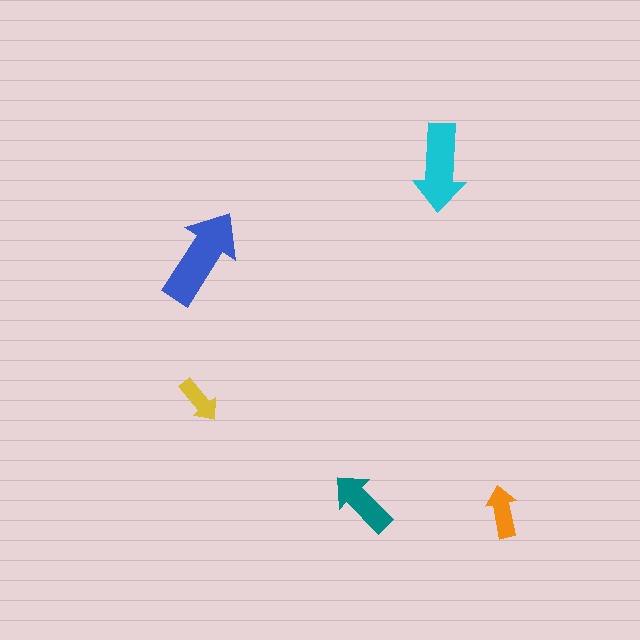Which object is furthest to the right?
The orange arrow is rightmost.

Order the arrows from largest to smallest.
the blue one, the cyan one, the teal one, the orange one, the yellow one.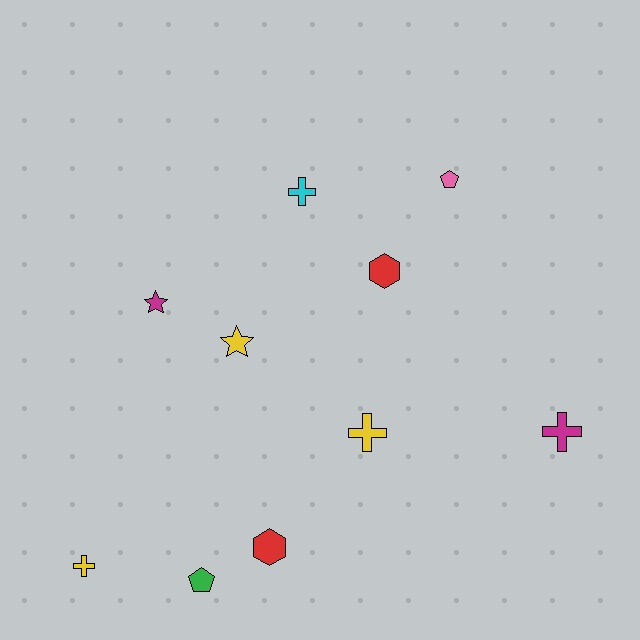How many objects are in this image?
There are 10 objects.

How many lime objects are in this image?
There are no lime objects.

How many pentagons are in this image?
There are 2 pentagons.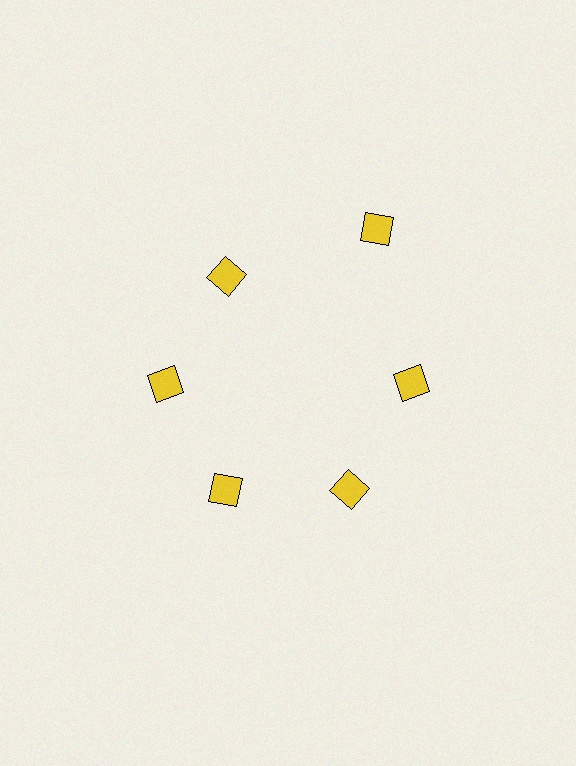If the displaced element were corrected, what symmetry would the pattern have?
It would have 6-fold rotational symmetry — the pattern would map onto itself every 60 degrees.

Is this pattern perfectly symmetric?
No. The 6 yellow diamonds are arranged in a ring, but one element near the 1 o'clock position is pushed outward from the center, breaking the 6-fold rotational symmetry.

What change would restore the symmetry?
The symmetry would be restored by moving it inward, back onto the ring so that all 6 diamonds sit at equal angles and equal distance from the center.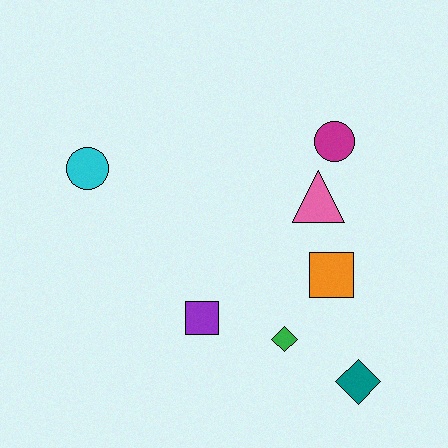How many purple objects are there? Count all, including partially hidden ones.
There is 1 purple object.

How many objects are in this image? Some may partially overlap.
There are 7 objects.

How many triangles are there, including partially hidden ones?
There is 1 triangle.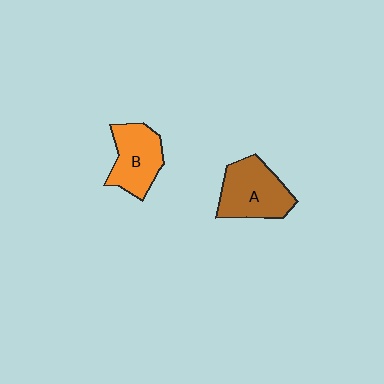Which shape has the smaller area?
Shape B (orange).